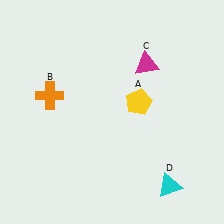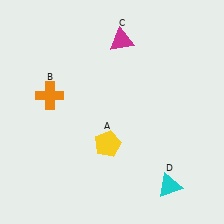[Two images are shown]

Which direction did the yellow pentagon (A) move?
The yellow pentagon (A) moved down.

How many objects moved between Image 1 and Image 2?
2 objects moved between the two images.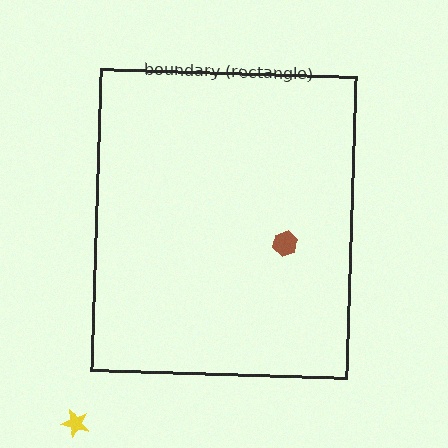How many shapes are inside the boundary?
1 inside, 1 outside.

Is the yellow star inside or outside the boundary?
Outside.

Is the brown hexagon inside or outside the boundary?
Inside.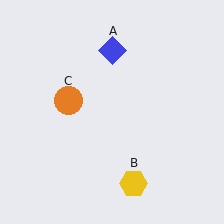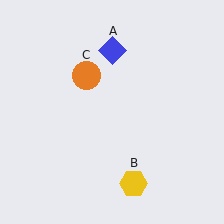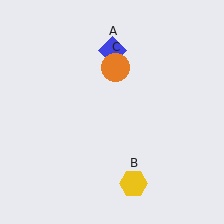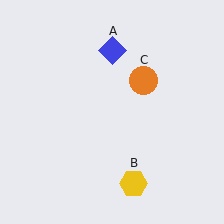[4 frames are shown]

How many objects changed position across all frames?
1 object changed position: orange circle (object C).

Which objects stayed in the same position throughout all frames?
Blue diamond (object A) and yellow hexagon (object B) remained stationary.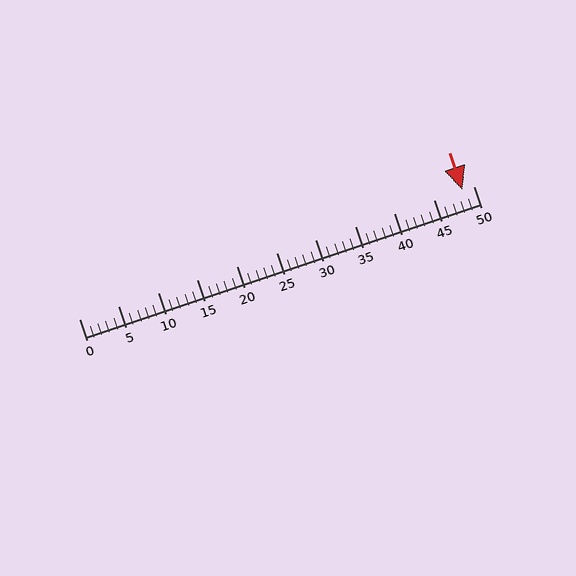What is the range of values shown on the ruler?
The ruler shows values from 0 to 50.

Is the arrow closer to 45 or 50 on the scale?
The arrow is closer to 50.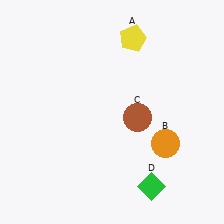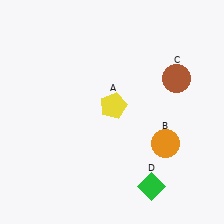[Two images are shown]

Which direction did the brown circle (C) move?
The brown circle (C) moved up.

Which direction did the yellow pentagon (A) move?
The yellow pentagon (A) moved down.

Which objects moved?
The objects that moved are: the yellow pentagon (A), the brown circle (C).